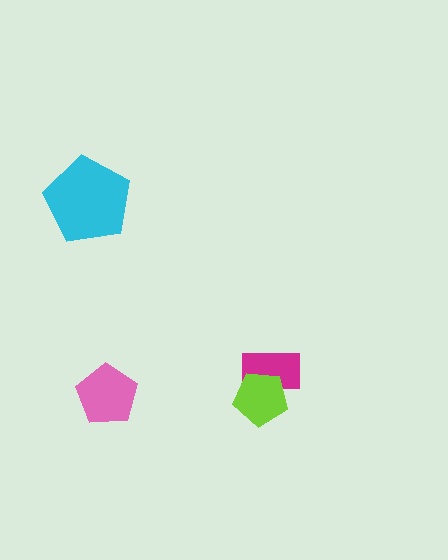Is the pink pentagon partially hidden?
No, no other shape covers it.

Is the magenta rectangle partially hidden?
Yes, it is partially covered by another shape.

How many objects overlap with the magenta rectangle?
1 object overlaps with the magenta rectangle.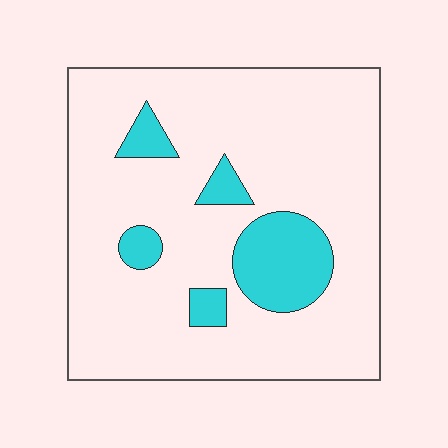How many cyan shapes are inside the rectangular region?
5.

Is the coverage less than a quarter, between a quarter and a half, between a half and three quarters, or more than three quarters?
Less than a quarter.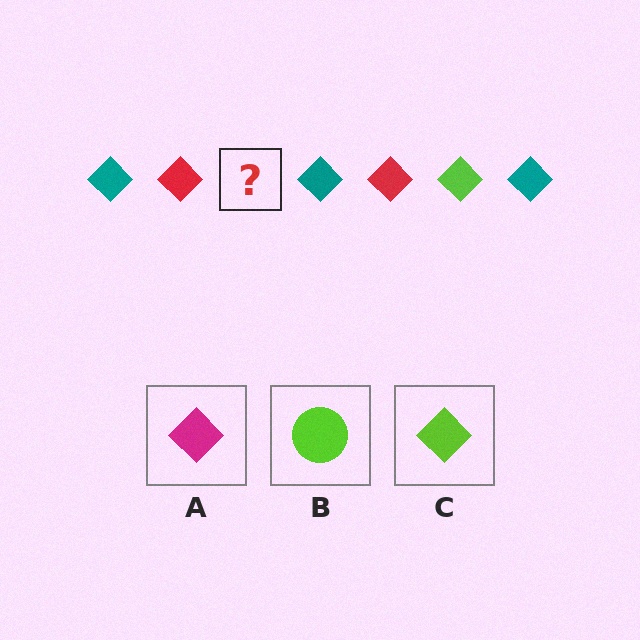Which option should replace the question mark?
Option C.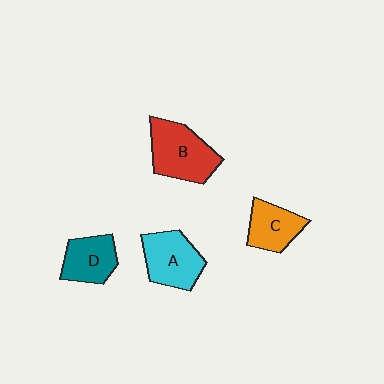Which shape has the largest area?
Shape B (red).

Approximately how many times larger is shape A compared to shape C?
Approximately 1.3 times.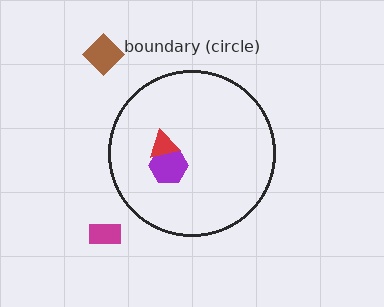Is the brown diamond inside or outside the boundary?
Outside.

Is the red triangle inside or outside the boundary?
Inside.